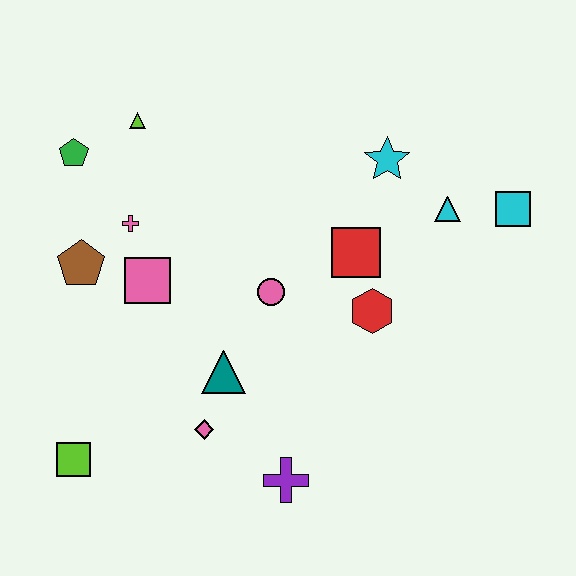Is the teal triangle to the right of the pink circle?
No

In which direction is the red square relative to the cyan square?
The red square is to the left of the cyan square.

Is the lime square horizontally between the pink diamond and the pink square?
No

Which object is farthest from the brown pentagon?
The cyan square is farthest from the brown pentagon.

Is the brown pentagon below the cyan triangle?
Yes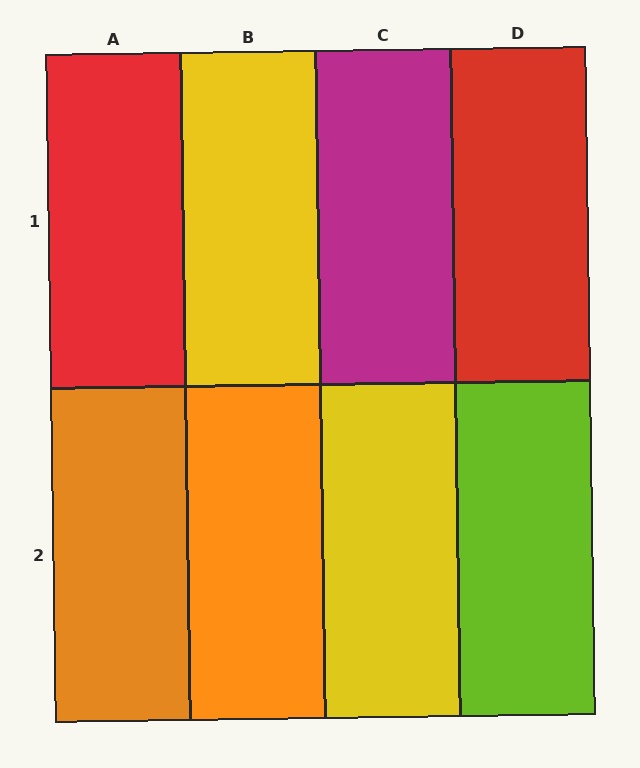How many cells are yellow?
2 cells are yellow.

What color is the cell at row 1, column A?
Red.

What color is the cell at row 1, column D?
Red.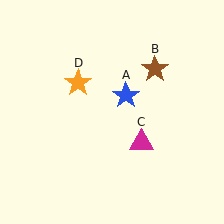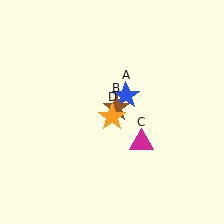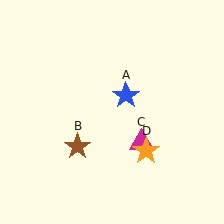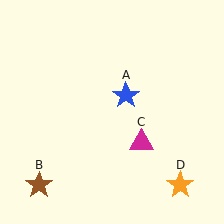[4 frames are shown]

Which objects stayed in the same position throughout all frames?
Blue star (object A) and magenta triangle (object C) remained stationary.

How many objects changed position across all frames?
2 objects changed position: brown star (object B), orange star (object D).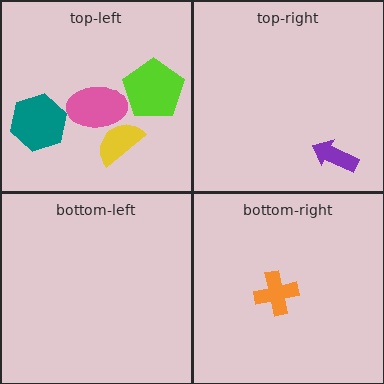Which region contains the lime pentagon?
The top-left region.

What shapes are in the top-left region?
The yellow semicircle, the lime pentagon, the pink ellipse, the teal hexagon.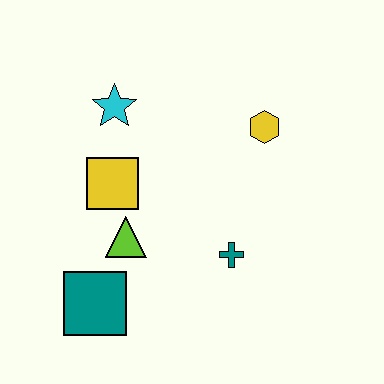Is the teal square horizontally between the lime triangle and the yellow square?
No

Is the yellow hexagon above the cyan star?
No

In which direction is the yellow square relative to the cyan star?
The yellow square is below the cyan star.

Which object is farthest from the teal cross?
The cyan star is farthest from the teal cross.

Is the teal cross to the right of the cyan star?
Yes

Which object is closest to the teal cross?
The lime triangle is closest to the teal cross.